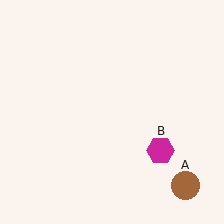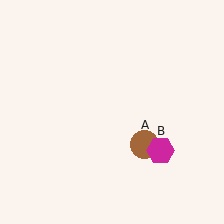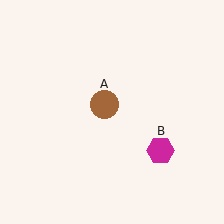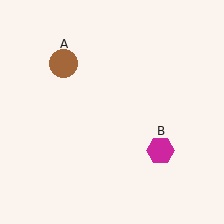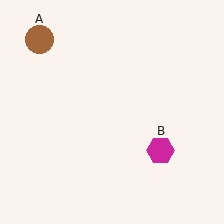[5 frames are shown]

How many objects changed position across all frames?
1 object changed position: brown circle (object A).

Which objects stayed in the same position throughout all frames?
Magenta hexagon (object B) remained stationary.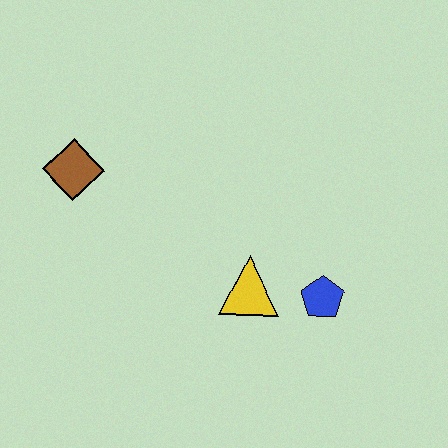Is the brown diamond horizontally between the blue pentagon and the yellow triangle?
No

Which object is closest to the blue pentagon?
The yellow triangle is closest to the blue pentagon.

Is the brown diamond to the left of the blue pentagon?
Yes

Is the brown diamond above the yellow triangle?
Yes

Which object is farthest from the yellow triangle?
The brown diamond is farthest from the yellow triangle.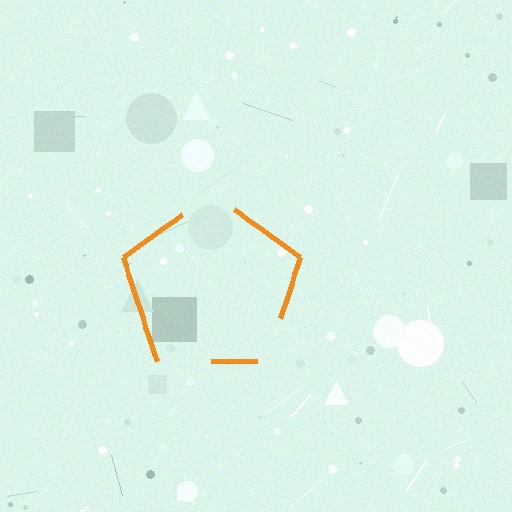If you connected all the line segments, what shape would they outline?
They would outline a pentagon.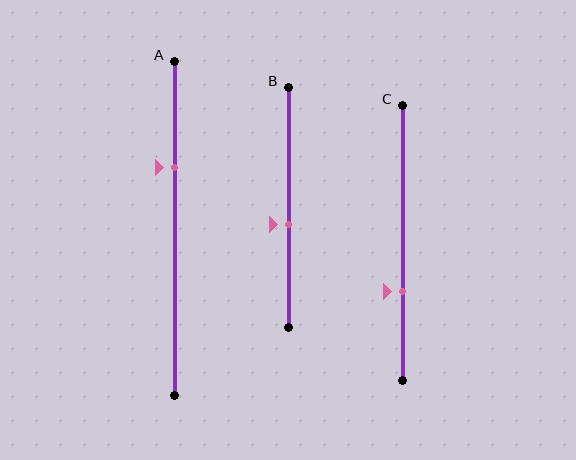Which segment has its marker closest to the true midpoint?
Segment B has its marker closest to the true midpoint.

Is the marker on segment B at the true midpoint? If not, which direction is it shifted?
No, the marker on segment B is shifted downward by about 7% of the segment length.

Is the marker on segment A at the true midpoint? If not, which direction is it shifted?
No, the marker on segment A is shifted upward by about 18% of the segment length.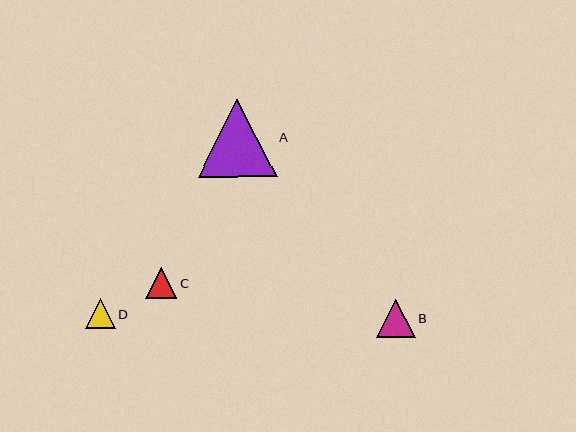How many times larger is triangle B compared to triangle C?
Triangle B is approximately 1.2 times the size of triangle C.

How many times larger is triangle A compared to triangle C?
Triangle A is approximately 2.5 times the size of triangle C.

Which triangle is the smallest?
Triangle D is the smallest with a size of approximately 29 pixels.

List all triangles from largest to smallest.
From largest to smallest: A, B, C, D.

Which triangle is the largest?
Triangle A is the largest with a size of approximately 78 pixels.